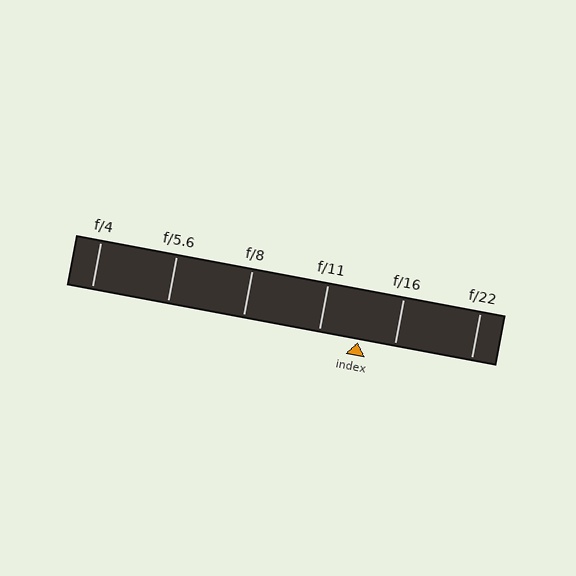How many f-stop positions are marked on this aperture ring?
There are 6 f-stop positions marked.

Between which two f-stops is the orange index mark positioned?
The index mark is between f/11 and f/16.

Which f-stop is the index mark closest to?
The index mark is closest to f/16.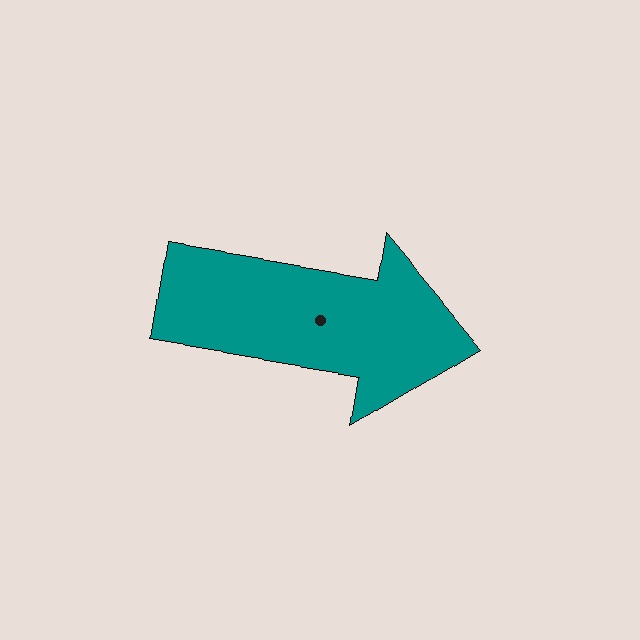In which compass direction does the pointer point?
East.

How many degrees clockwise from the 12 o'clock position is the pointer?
Approximately 99 degrees.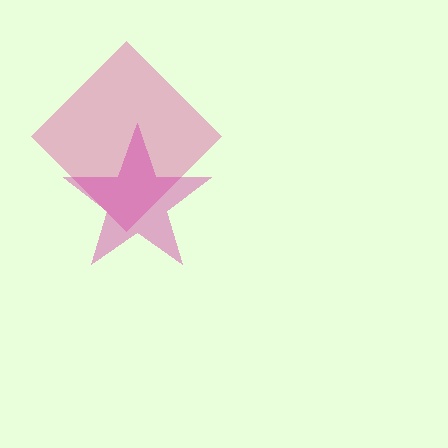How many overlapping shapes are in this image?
There are 2 overlapping shapes in the image.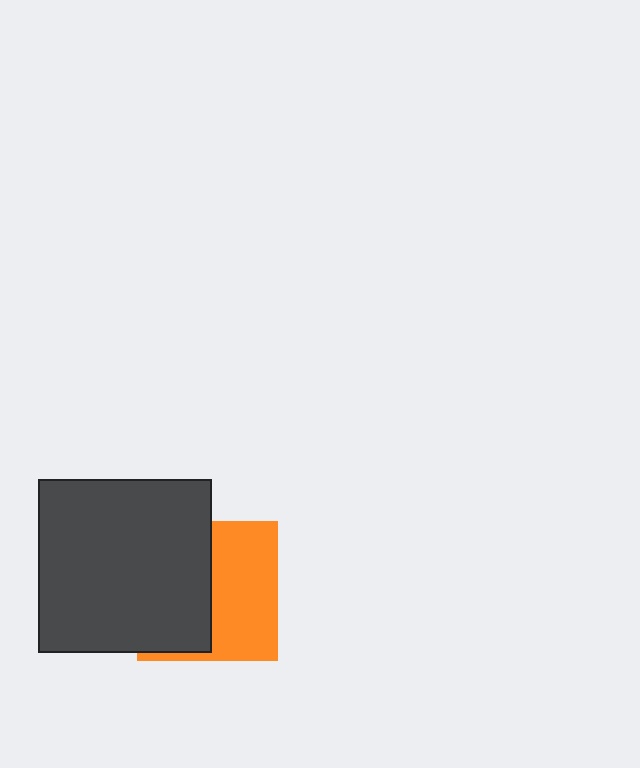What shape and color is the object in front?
The object in front is a dark gray square.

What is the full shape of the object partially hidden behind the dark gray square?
The partially hidden object is an orange square.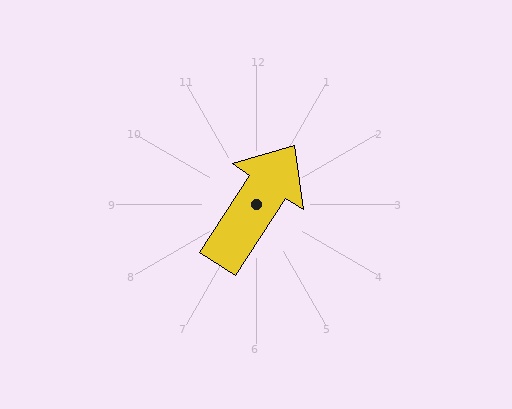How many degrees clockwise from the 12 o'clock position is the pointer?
Approximately 33 degrees.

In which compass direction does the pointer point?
Northeast.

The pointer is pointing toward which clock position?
Roughly 1 o'clock.